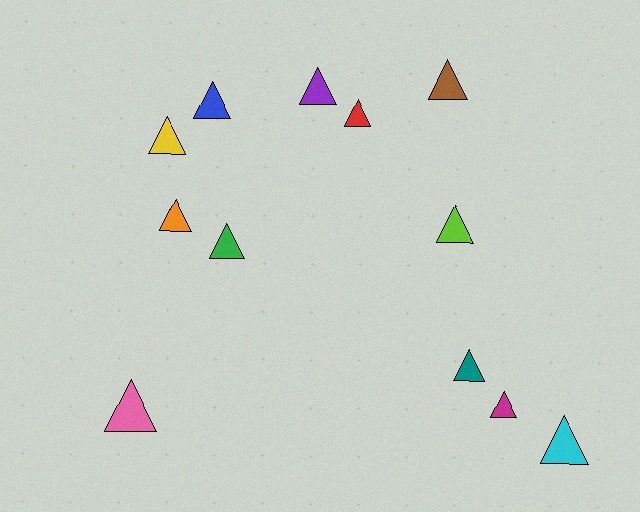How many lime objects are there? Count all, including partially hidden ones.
There is 1 lime object.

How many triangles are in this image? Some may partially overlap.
There are 12 triangles.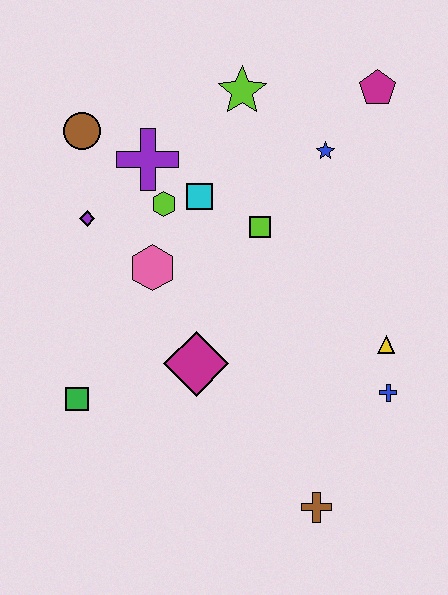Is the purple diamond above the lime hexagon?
No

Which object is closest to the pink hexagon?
The lime hexagon is closest to the pink hexagon.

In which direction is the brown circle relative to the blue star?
The brown circle is to the left of the blue star.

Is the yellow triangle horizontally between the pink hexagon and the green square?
No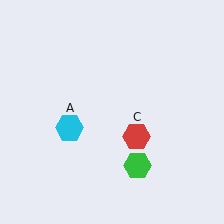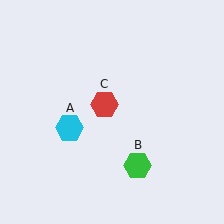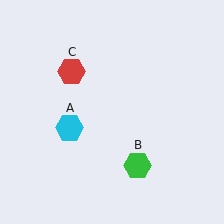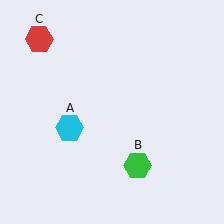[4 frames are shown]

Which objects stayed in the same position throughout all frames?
Cyan hexagon (object A) and green hexagon (object B) remained stationary.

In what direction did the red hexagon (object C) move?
The red hexagon (object C) moved up and to the left.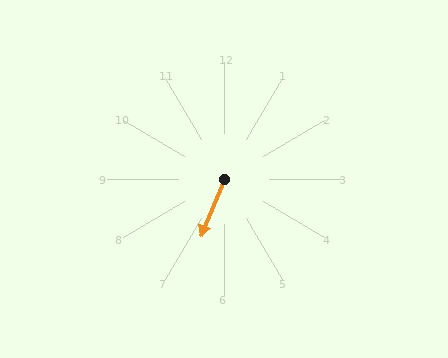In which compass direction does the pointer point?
Southwest.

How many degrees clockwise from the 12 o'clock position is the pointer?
Approximately 203 degrees.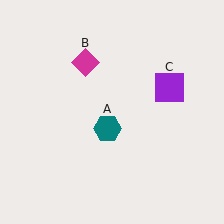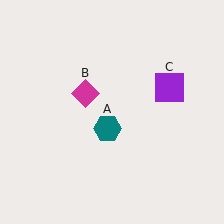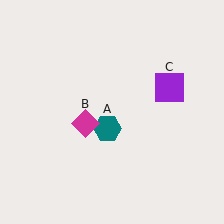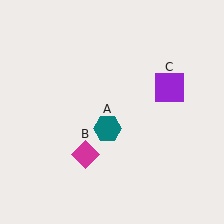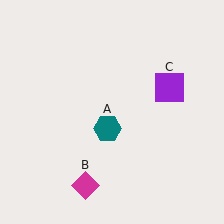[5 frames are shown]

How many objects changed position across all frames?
1 object changed position: magenta diamond (object B).